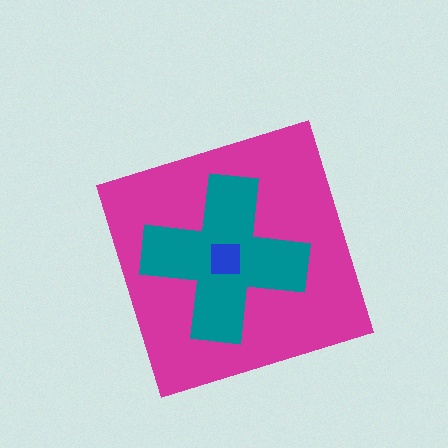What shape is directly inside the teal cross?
The blue square.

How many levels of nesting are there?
3.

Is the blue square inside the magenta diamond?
Yes.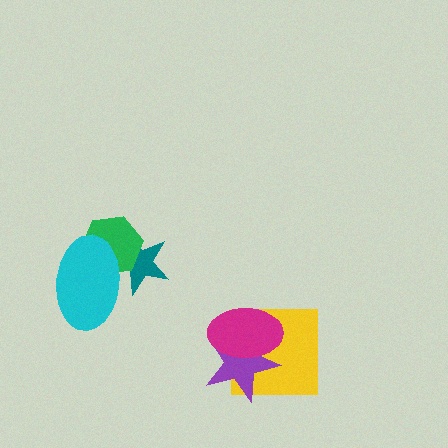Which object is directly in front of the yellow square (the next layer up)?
The purple star is directly in front of the yellow square.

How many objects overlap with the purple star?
2 objects overlap with the purple star.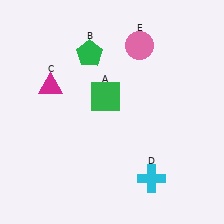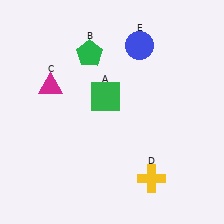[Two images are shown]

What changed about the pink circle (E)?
In Image 1, E is pink. In Image 2, it changed to blue.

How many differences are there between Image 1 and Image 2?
There are 2 differences between the two images.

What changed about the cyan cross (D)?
In Image 1, D is cyan. In Image 2, it changed to yellow.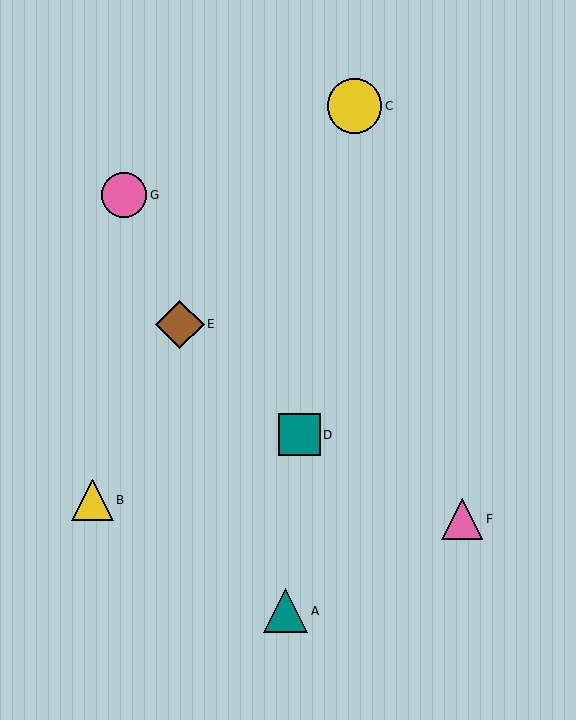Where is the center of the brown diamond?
The center of the brown diamond is at (180, 324).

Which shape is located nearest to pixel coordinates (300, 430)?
The teal square (labeled D) at (299, 435) is nearest to that location.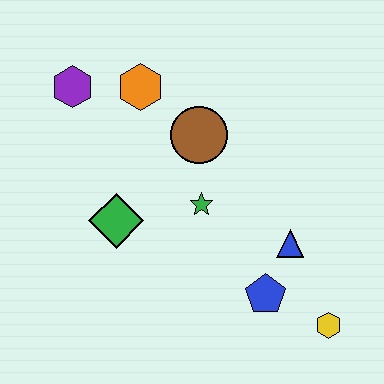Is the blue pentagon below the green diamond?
Yes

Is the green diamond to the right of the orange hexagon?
No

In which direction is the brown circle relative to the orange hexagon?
The brown circle is to the right of the orange hexagon.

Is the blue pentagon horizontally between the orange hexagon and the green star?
No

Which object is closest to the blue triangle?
The blue pentagon is closest to the blue triangle.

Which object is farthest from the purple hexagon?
The yellow hexagon is farthest from the purple hexagon.